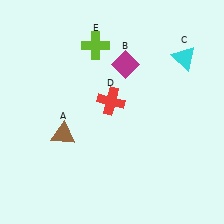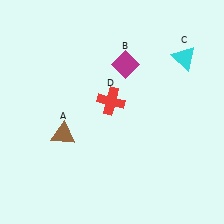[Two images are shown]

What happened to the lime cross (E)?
The lime cross (E) was removed in Image 2. It was in the top-left area of Image 1.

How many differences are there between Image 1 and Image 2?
There is 1 difference between the two images.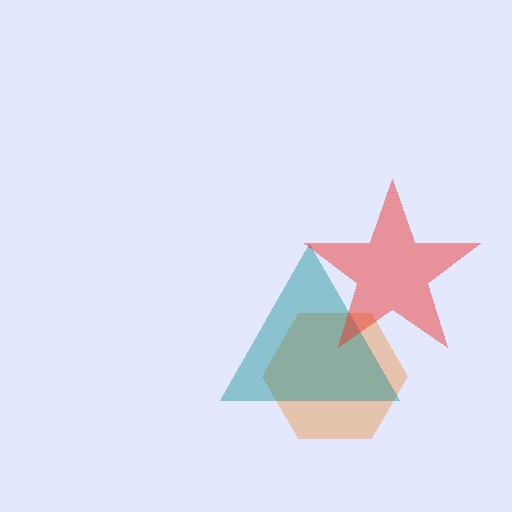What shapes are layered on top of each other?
The layered shapes are: an orange hexagon, a teal triangle, a red star.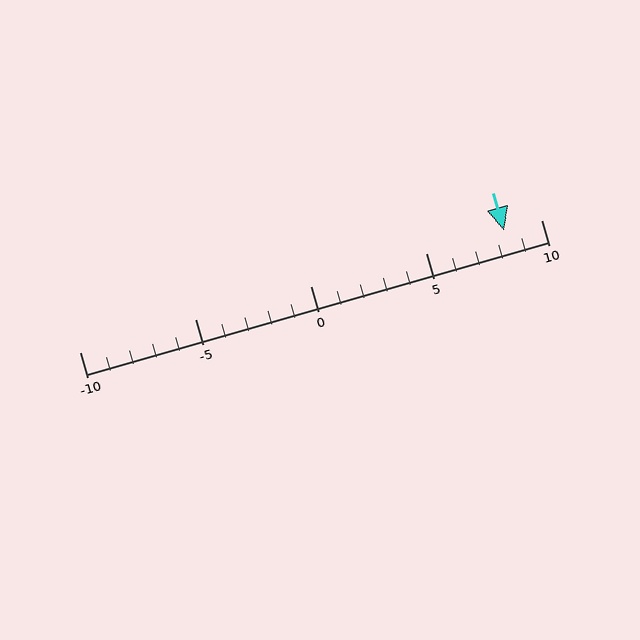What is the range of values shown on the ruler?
The ruler shows values from -10 to 10.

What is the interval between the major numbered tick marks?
The major tick marks are spaced 5 units apart.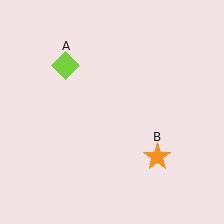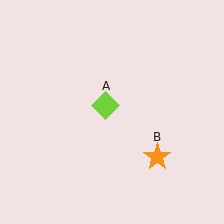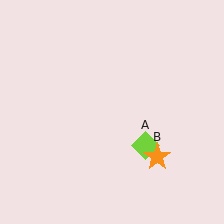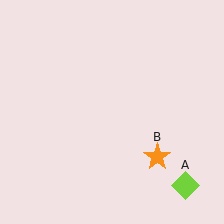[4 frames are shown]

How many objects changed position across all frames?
1 object changed position: lime diamond (object A).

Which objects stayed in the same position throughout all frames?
Orange star (object B) remained stationary.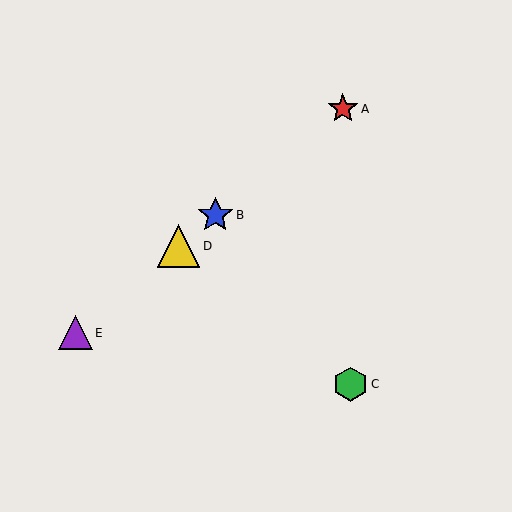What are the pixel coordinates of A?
Object A is at (343, 109).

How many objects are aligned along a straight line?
4 objects (A, B, D, E) are aligned along a straight line.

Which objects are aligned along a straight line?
Objects A, B, D, E are aligned along a straight line.